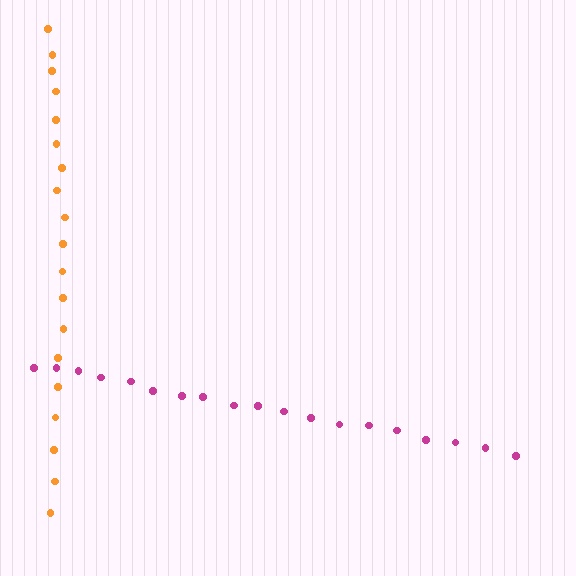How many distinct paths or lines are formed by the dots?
There are 2 distinct paths.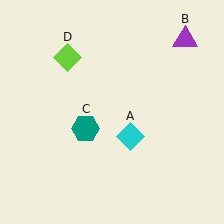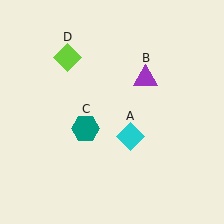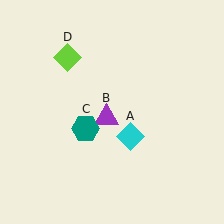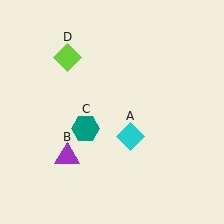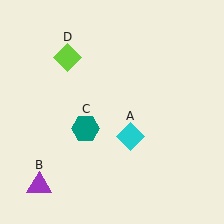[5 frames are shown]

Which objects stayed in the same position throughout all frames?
Cyan diamond (object A) and teal hexagon (object C) and lime diamond (object D) remained stationary.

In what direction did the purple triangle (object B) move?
The purple triangle (object B) moved down and to the left.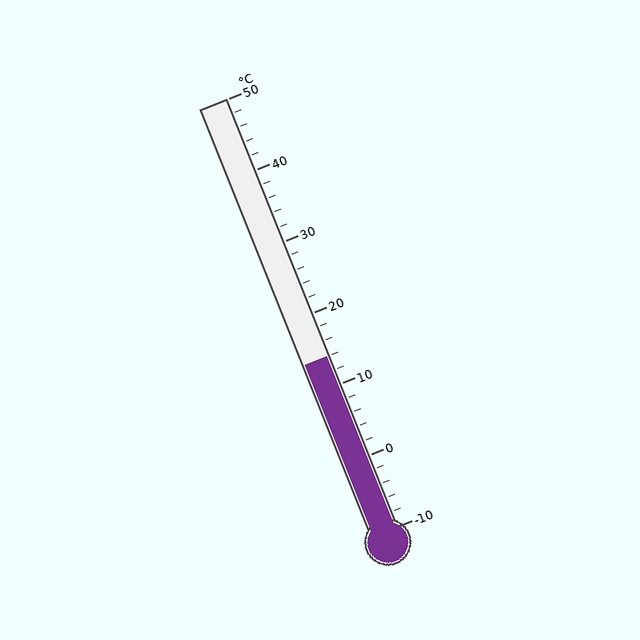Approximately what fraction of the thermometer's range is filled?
The thermometer is filled to approximately 40% of its range.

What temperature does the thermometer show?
The thermometer shows approximately 14°C.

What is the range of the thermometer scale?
The thermometer scale ranges from -10°C to 50°C.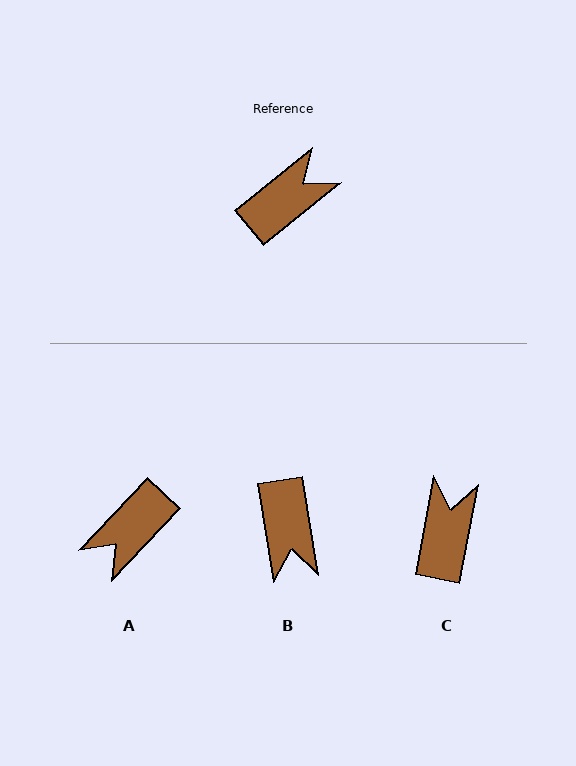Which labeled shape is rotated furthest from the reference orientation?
A, about 173 degrees away.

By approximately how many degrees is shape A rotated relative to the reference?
Approximately 173 degrees clockwise.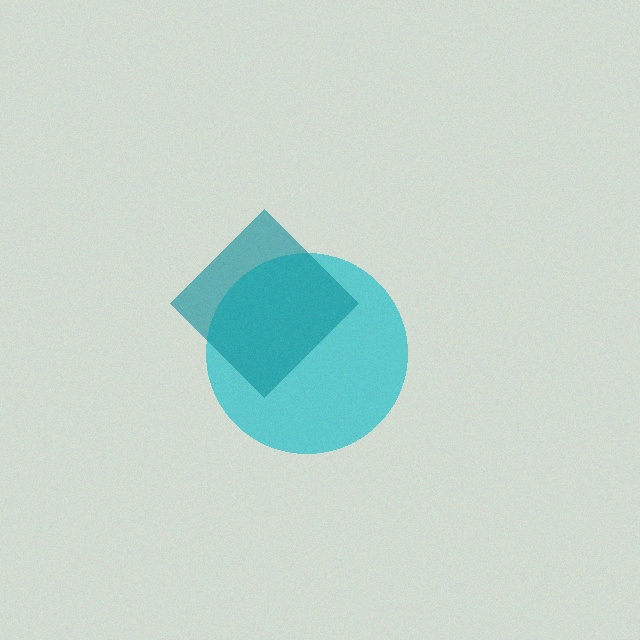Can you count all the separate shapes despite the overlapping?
Yes, there are 2 separate shapes.